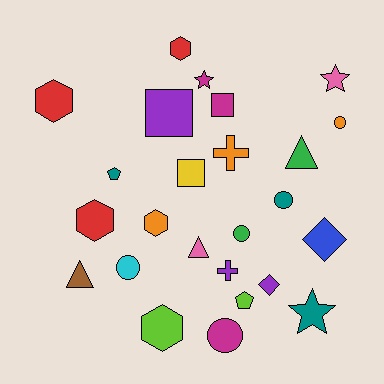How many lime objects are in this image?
There are 2 lime objects.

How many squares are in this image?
There are 3 squares.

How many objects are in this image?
There are 25 objects.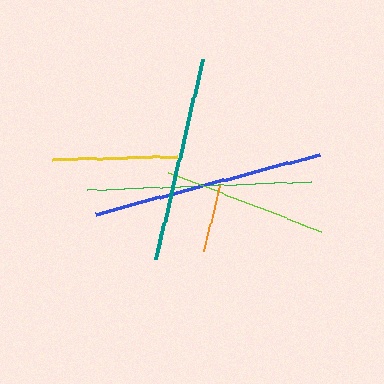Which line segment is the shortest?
The orange line is the shortest at approximately 68 pixels.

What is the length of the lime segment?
The lime segment is approximately 165 pixels long.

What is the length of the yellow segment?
The yellow segment is approximately 125 pixels long.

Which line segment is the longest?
The blue line is the longest at approximately 232 pixels.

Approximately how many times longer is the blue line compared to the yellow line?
The blue line is approximately 1.9 times the length of the yellow line.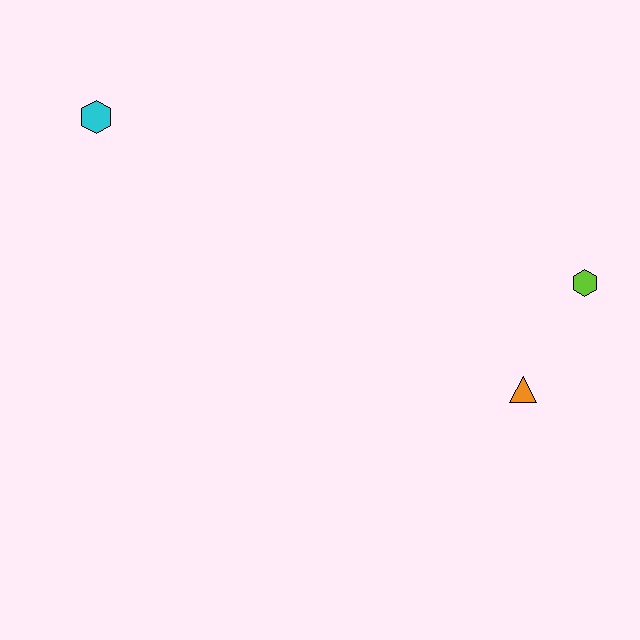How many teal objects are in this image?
There are no teal objects.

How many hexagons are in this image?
There are 2 hexagons.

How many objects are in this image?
There are 3 objects.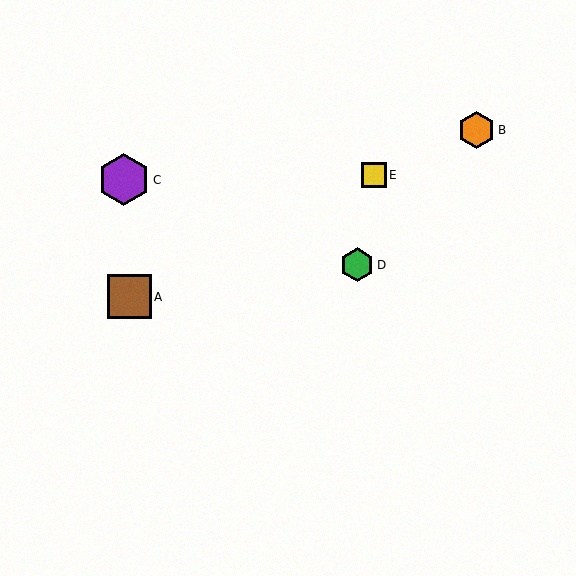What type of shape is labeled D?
Shape D is a green hexagon.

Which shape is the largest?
The purple hexagon (labeled C) is the largest.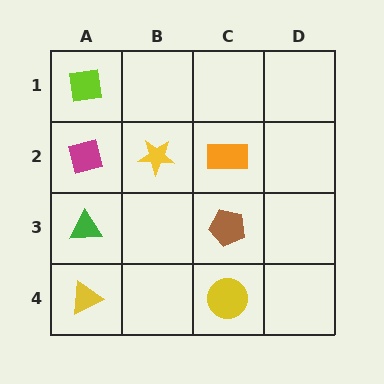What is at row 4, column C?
A yellow circle.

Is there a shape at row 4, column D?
No, that cell is empty.